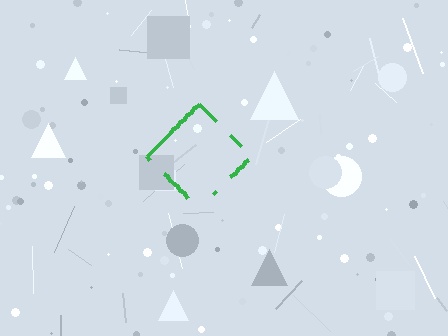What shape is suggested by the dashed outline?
The dashed outline suggests a diamond.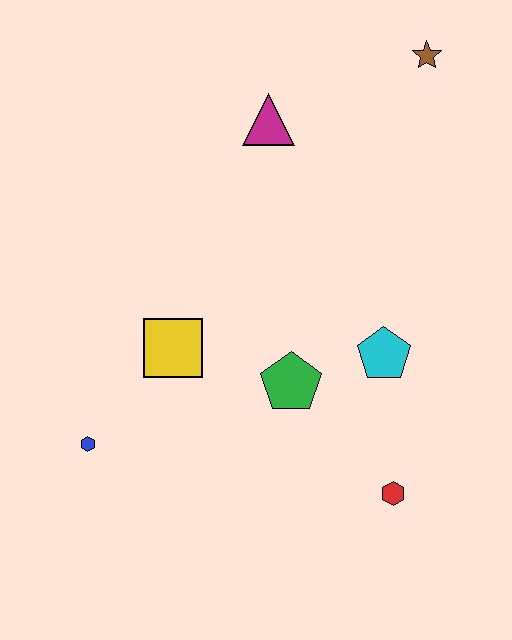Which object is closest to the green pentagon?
The cyan pentagon is closest to the green pentagon.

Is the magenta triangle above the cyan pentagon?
Yes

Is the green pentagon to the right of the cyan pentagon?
No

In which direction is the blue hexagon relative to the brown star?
The blue hexagon is below the brown star.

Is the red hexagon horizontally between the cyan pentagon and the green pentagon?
No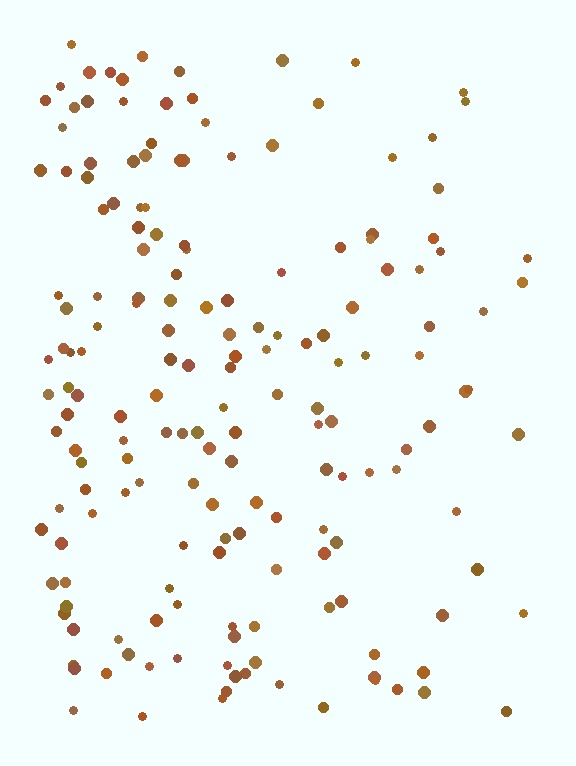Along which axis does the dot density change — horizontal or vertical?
Horizontal.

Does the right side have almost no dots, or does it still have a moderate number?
Still a moderate number, just noticeably fewer than the left.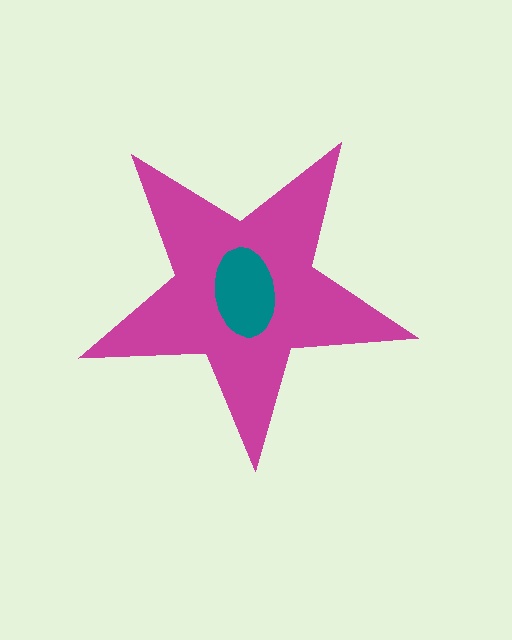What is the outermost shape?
The magenta star.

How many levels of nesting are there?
2.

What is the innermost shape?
The teal ellipse.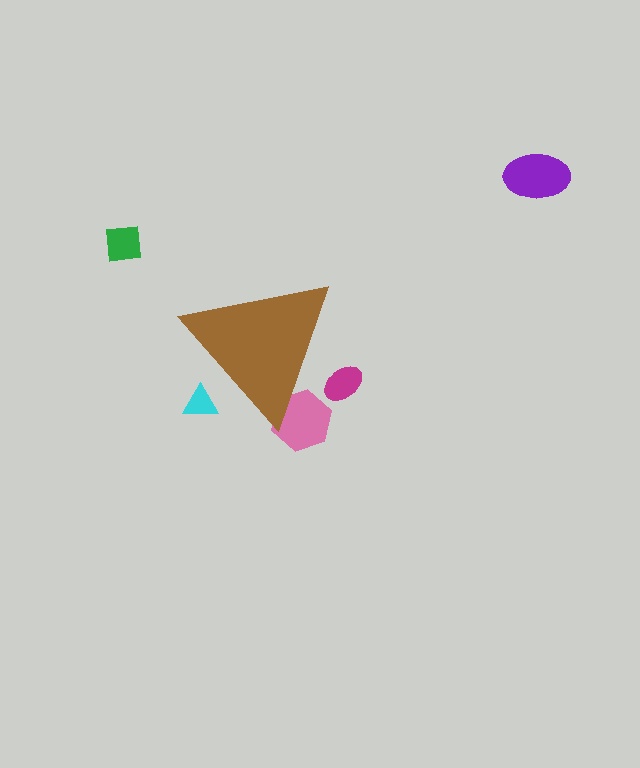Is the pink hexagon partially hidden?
Yes, the pink hexagon is partially hidden behind the brown triangle.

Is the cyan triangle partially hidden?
Yes, the cyan triangle is partially hidden behind the brown triangle.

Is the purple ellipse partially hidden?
No, the purple ellipse is fully visible.